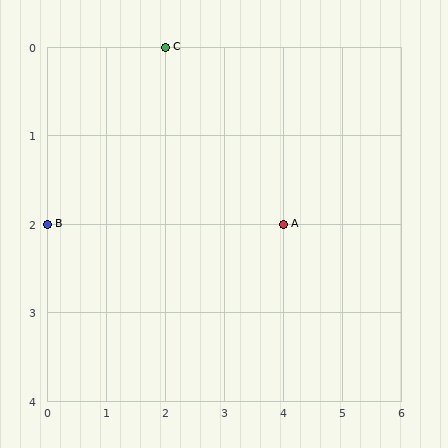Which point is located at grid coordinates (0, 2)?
Point B is at (0, 2).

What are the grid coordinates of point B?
Point B is at grid coordinates (0, 2).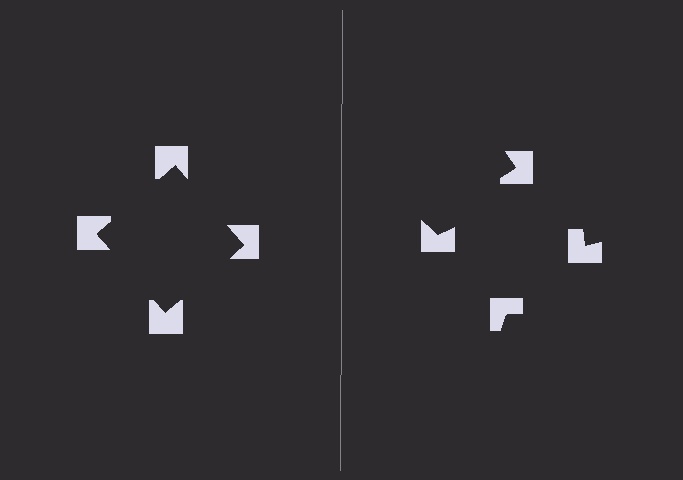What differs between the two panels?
The notched squares are positioned identically on both sides; only the wedge orientations differ. On the left they align to a square; on the right they are misaligned.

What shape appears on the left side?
An illusory square.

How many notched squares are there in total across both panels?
8 — 4 on each side.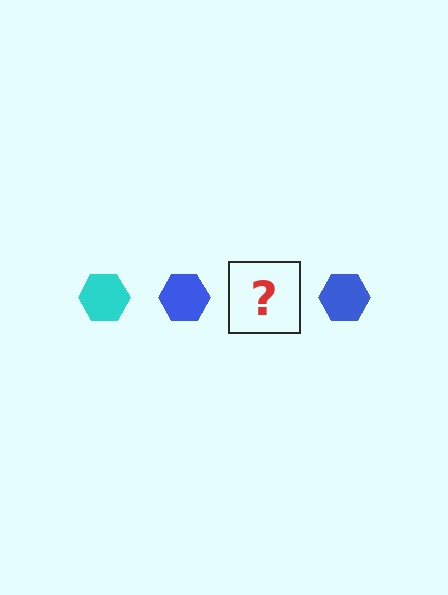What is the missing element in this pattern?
The missing element is a cyan hexagon.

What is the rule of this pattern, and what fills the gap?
The rule is that the pattern cycles through cyan, blue hexagons. The gap should be filled with a cyan hexagon.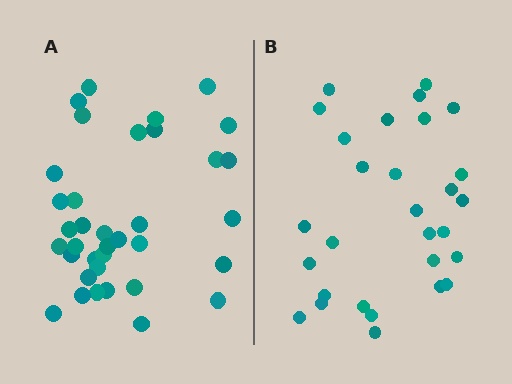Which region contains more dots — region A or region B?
Region A (the left region) has more dots.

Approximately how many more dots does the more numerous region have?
Region A has roughly 8 or so more dots than region B.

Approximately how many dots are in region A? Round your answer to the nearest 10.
About 40 dots. (The exact count is 36, which rounds to 40.)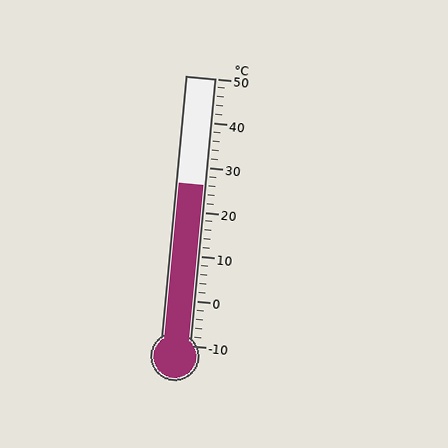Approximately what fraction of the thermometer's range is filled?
The thermometer is filled to approximately 60% of its range.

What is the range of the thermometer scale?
The thermometer scale ranges from -10°C to 50°C.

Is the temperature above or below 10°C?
The temperature is above 10°C.